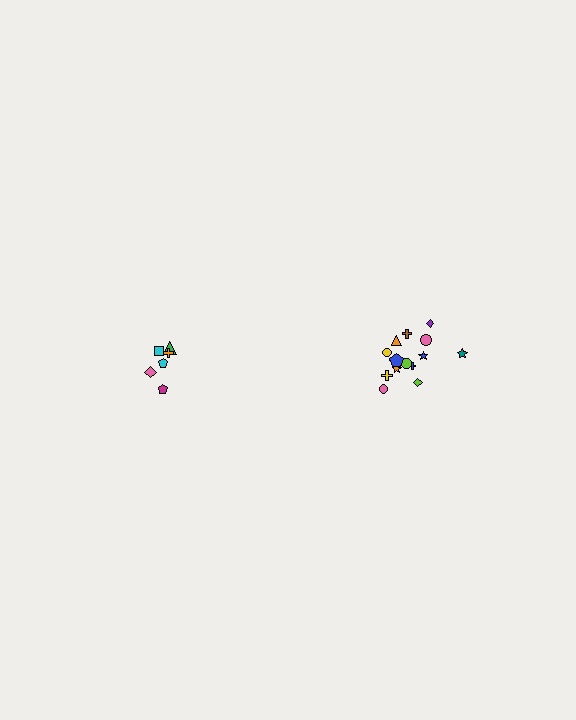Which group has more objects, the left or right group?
The right group.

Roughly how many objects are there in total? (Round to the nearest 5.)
Roughly 20 objects in total.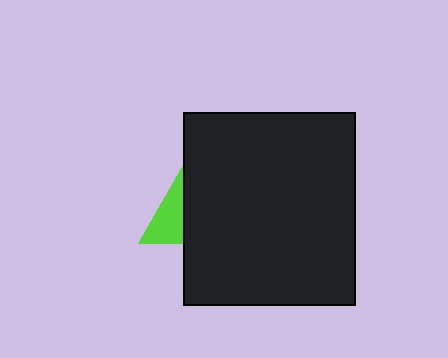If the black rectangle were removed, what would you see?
You would see the complete lime triangle.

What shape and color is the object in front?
The object in front is a black rectangle.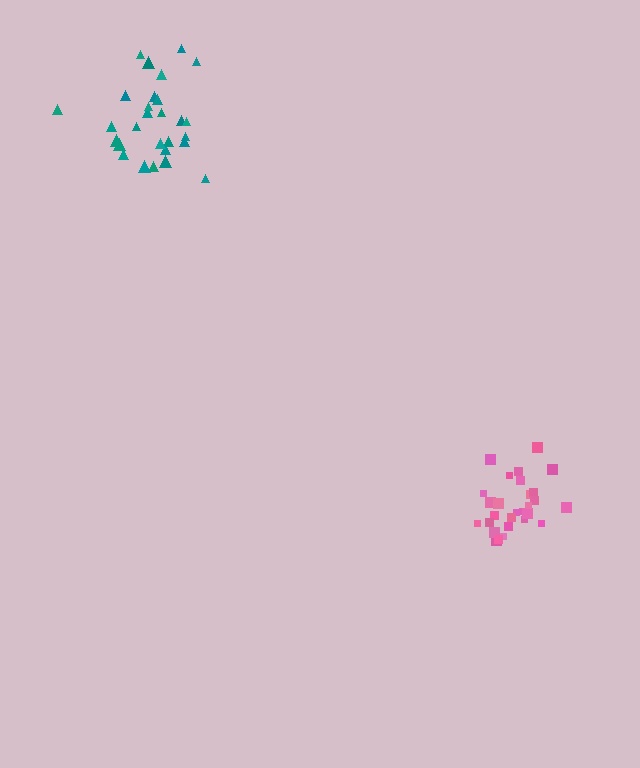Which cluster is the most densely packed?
Pink.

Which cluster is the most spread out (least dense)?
Teal.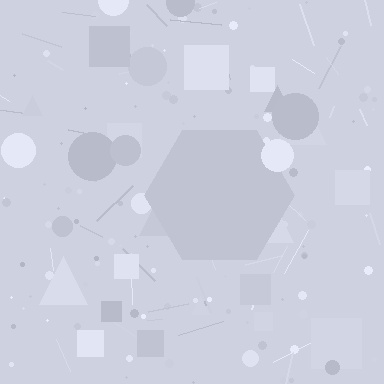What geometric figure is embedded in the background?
A hexagon is embedded in the background.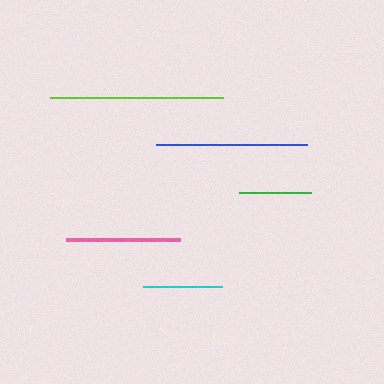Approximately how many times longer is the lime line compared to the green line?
The lime line is approximately 2.4 times the length of the green line.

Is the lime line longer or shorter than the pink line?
The lime line is longer than the pink line.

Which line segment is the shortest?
The green line is the shortest at approximately 72 pixels.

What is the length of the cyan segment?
The cyan segment is approximately 79 pixels long.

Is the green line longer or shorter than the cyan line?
The cyan line is longer than the green line.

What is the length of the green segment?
The green segment is approximately 72 pixels long.